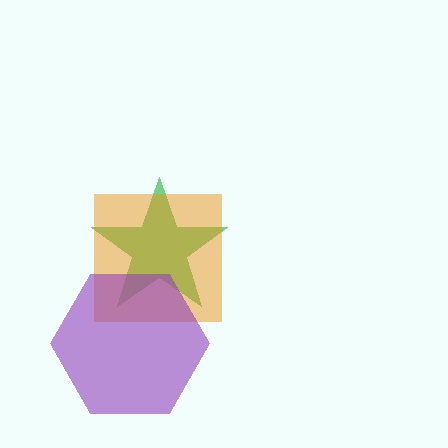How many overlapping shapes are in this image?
There are 3 overlapping shapes in the image.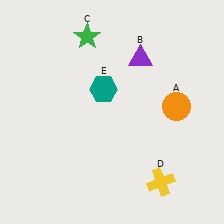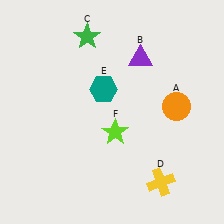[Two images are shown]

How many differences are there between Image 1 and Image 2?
There is 1 difference between the two images.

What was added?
A lime star (F) was added in Image 2.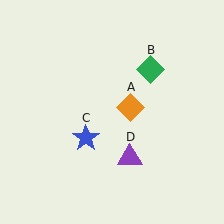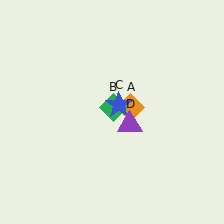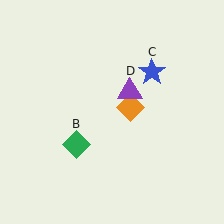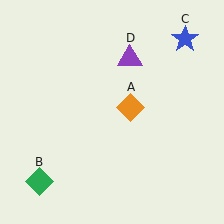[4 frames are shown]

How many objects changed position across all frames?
3 objects changed position: green diamond (object B), blue star (object C), purple triangle (object D).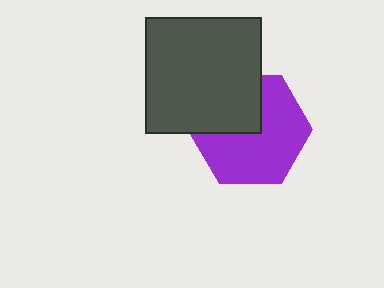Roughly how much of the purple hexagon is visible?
Most of it is visible (roughly 66%).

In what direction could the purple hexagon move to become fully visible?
The purple hexagon could move down. That would shift it out from behind the dark gray square entirely.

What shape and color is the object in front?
The object in front is a dark gray square.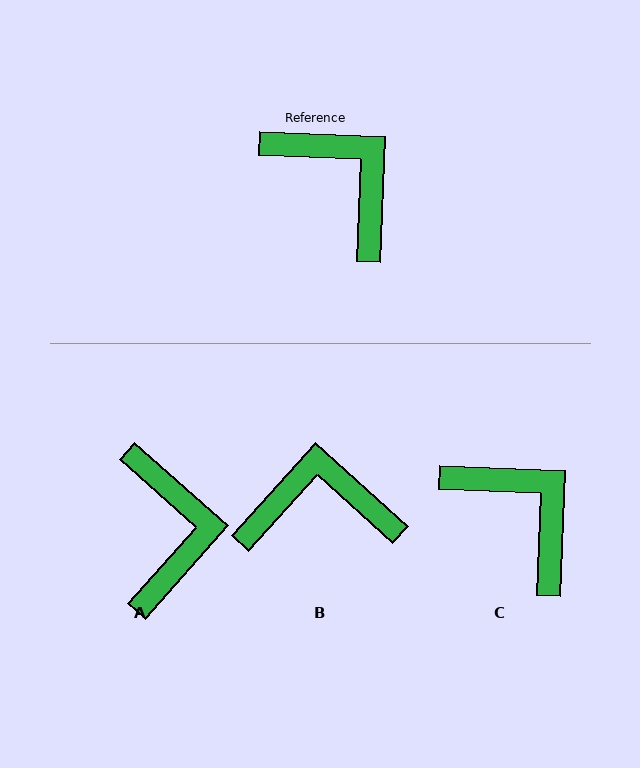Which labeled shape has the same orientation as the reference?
C.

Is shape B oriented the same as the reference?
No, it is off by about 50 degrees.